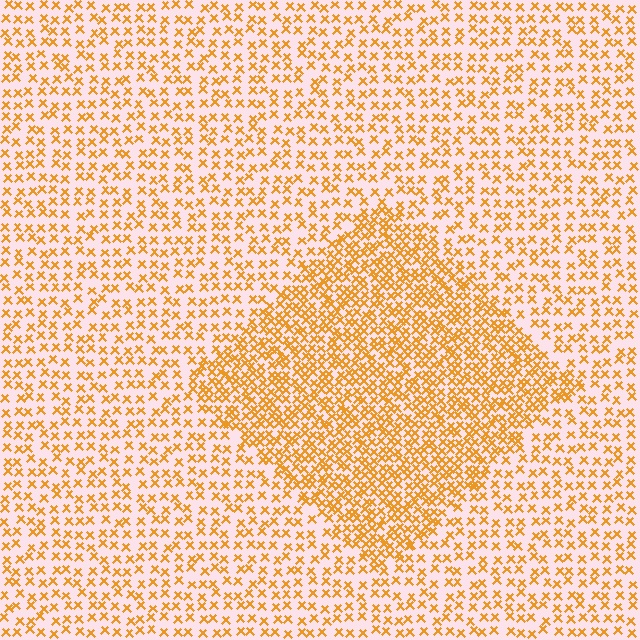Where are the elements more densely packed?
The elements are more densely packed inside the diamond boundary.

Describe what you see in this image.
The image contains small orange elements arranged at two different densities. A diamond-shaped region is visible where the elements are more densely packed than the surrounding area.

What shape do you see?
I see a diamond.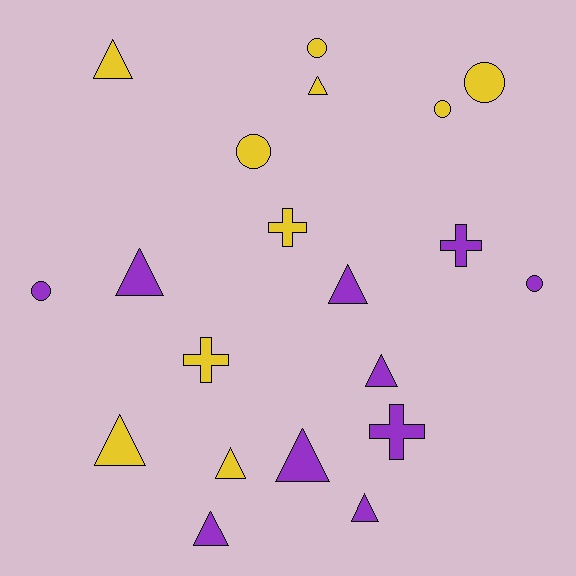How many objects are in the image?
There are 20 objects.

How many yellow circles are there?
There are 4 yellow circles.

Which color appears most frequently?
Purple, with 10 objects.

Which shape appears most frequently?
Triangle, with 10 objects.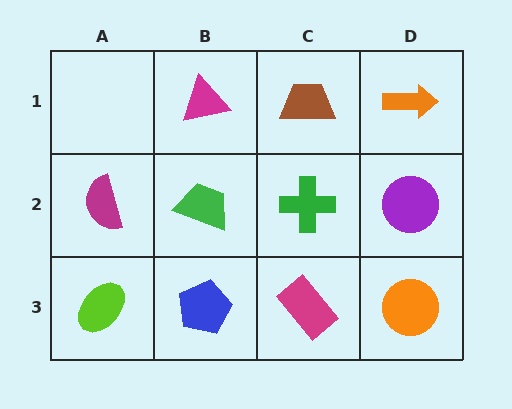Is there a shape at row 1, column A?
No, that cell is empty.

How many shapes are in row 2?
4 shapes.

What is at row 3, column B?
A blue pentagon.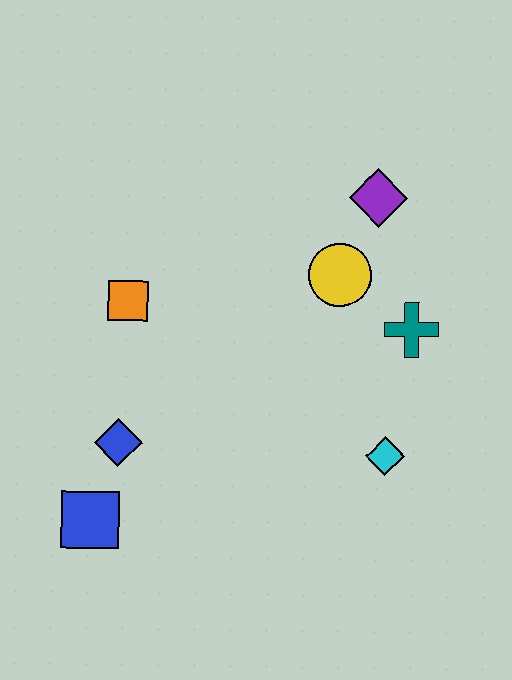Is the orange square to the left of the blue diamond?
No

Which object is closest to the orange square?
The blue diamond is closest to the orange square.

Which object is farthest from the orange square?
The cyan diamond is farthest from the orange square.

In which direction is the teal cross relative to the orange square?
The teal cross is to the right of the orange square.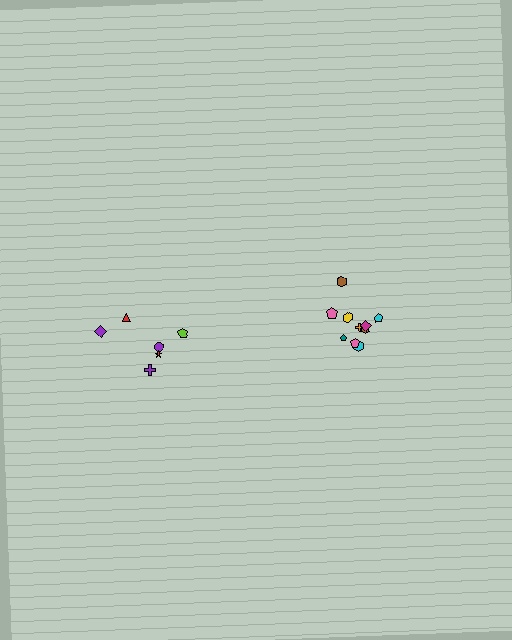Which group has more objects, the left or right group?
The right group.